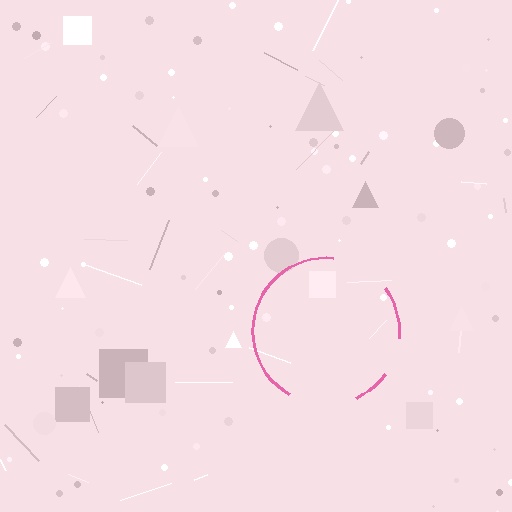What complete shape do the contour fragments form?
The contour fragments form a circle.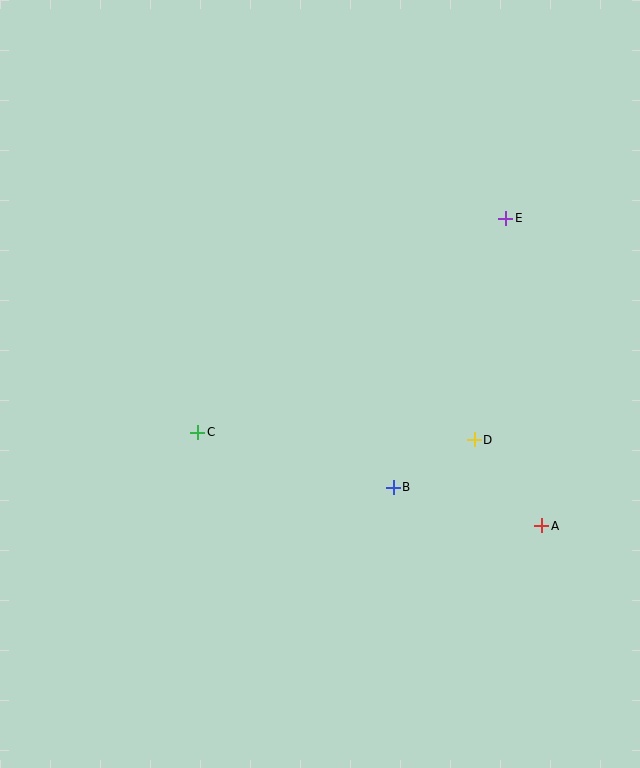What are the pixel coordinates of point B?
Point B is at (393, 487).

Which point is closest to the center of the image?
Point B at (393, 487) is closest to the center.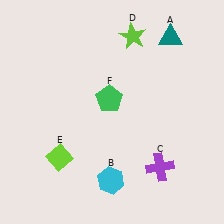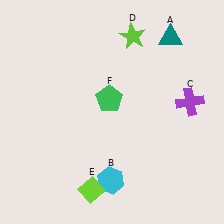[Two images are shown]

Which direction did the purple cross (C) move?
The purple cross (C) moved up.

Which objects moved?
The objects that moved are: the purple cross (C), the lime diamond (E).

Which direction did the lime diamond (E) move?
The lime diamond (E) moved down.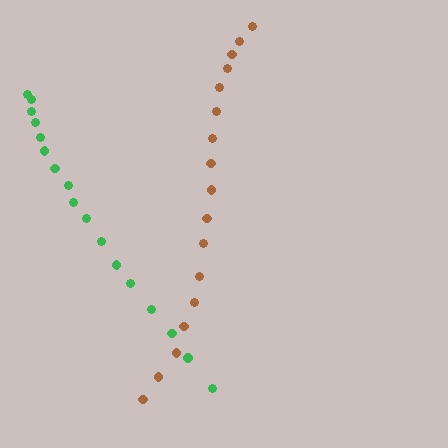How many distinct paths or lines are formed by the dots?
There are 2 distinct paths.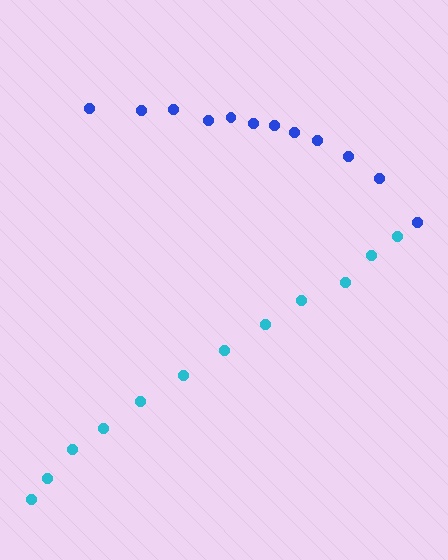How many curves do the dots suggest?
There are 2 distinct paths.